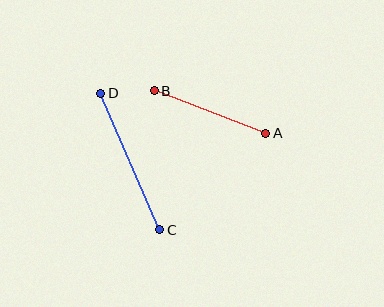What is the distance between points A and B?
The distance is approximately 119 pixels.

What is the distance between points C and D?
The distance is approximately 149 pixels.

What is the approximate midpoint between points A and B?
The midpoint is at approximately (210, 112) pixels.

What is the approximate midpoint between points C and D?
The midpoint is at approximately (130, 161) pixels.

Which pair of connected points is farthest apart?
Points C and D are farthest apart.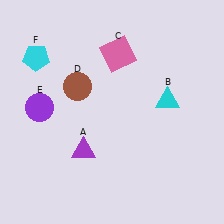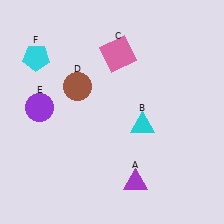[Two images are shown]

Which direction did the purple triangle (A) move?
The purple triangle (A) moved right.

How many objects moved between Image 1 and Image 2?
2 objects moved between the two images.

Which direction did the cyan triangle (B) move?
The cyan triangle (B) moved down.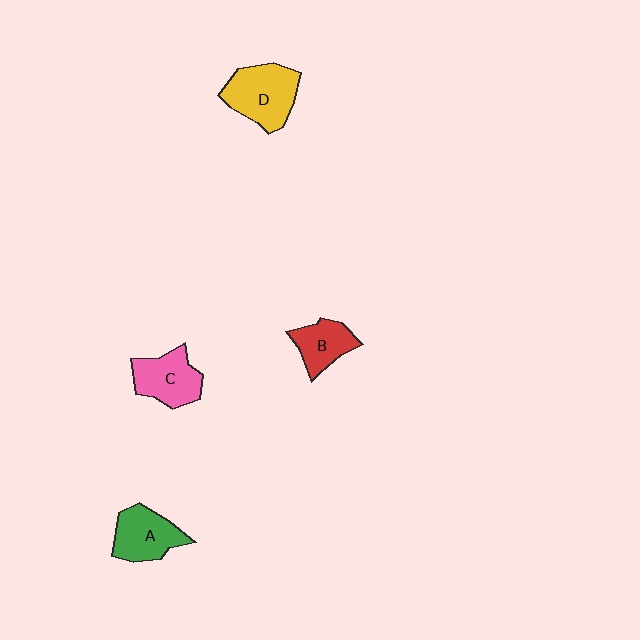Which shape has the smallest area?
Shape B (red).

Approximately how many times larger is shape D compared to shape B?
Approximately 1.6 times.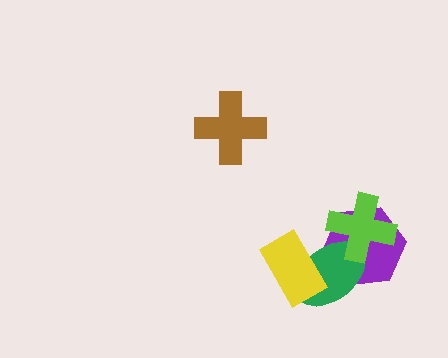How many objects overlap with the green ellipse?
3 objects overlap with the green ellipse.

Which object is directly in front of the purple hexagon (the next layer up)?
The green ellipse is directly in front of the purple hexagon.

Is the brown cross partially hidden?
No, no other shape covers it.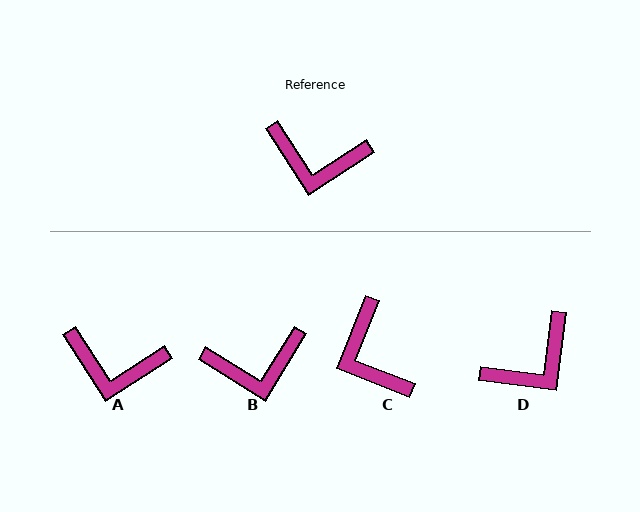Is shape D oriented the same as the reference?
No, it is off by about 50 degrees.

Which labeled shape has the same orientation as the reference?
A.